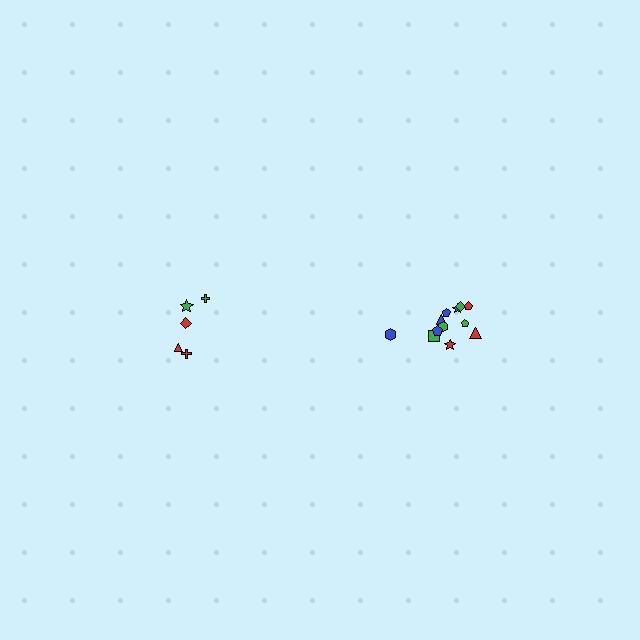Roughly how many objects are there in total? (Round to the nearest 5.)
Roughly 15 objects in total.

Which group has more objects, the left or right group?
The right group.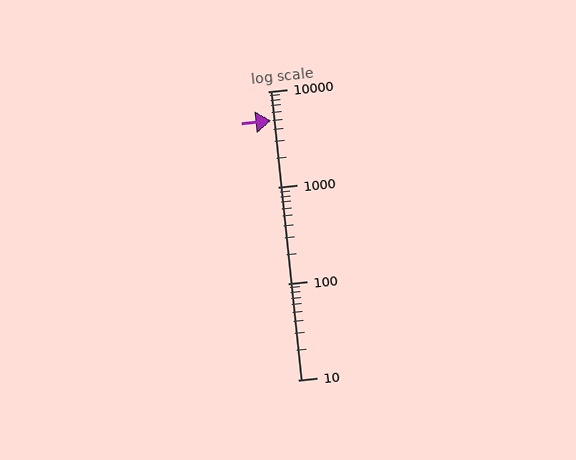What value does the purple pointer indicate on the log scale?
The pointer indicates approximately 5000.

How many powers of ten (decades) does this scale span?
The scale spans 3 decades, from 10 to 10000.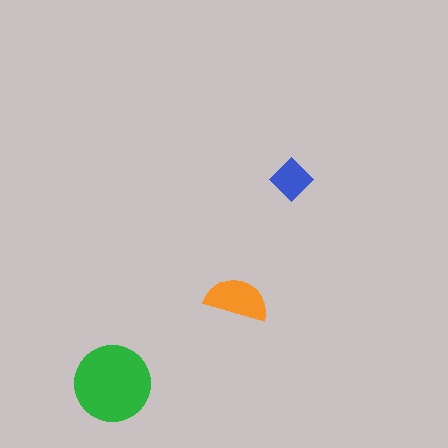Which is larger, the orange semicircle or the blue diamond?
The orange semicircle.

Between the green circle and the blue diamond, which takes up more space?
The green circle.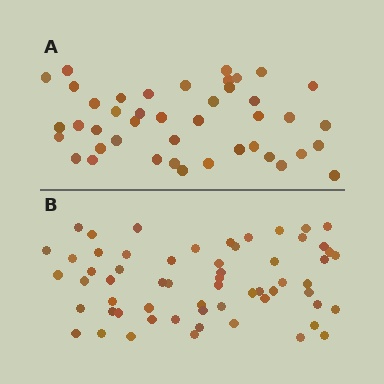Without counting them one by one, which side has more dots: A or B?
Region B (the bottom region) has more dots.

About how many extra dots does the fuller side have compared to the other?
Region B has approximately 15 more dots than region A.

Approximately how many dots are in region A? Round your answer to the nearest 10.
About 40 dots. (The exact count is 43, which rounds to 40.)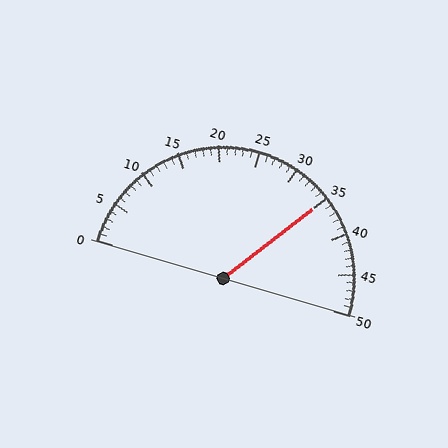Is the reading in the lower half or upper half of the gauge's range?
The reading is in the upper half of the range (0 to 50).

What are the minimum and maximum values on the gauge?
The gauge ranges from 0 to 50.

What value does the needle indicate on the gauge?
The needle indicates approximately 35.